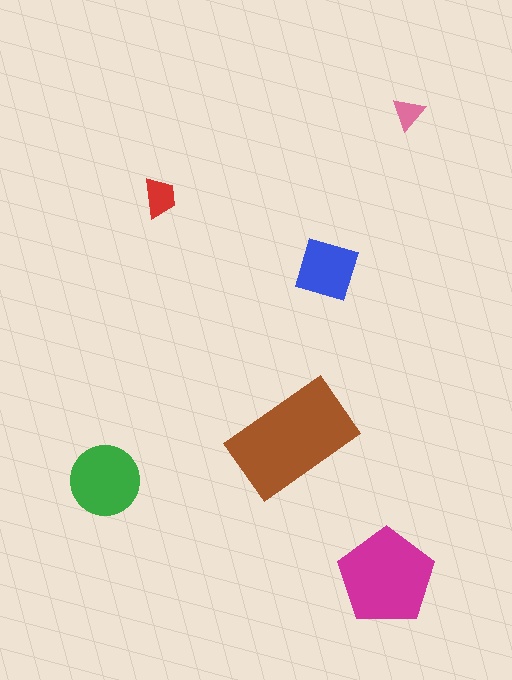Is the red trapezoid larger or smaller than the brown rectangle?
Smaller.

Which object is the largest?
The brown rectangle.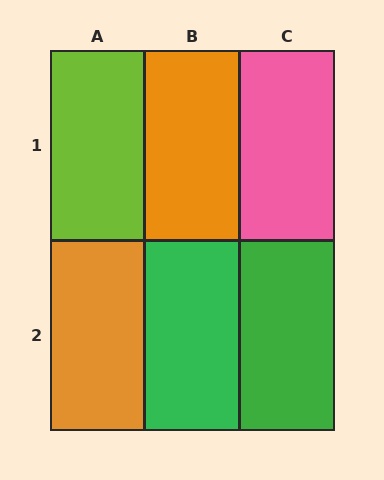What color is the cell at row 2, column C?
Green.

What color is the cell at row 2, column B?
Green.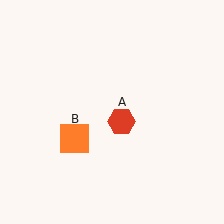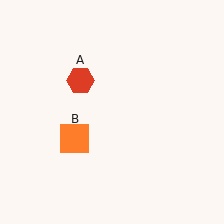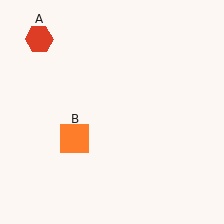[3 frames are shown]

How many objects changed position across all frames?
1 object changed position: red hexagon (object A).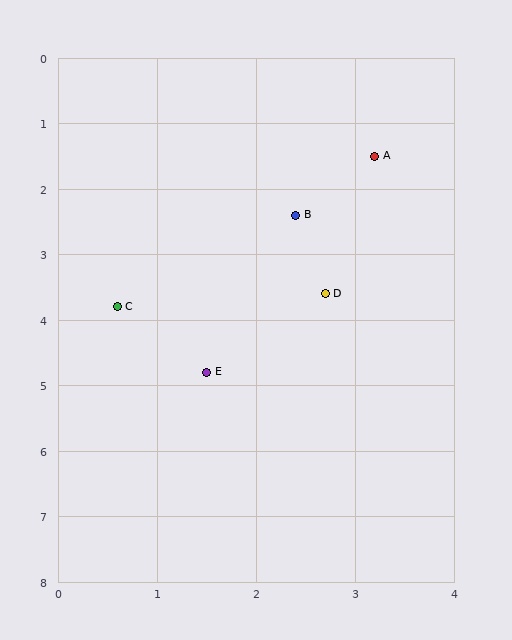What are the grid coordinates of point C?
Point C is at approximately (0.6, 3.8).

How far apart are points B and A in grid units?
Points B and A are about 1.2 grid units apart.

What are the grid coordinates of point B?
Point B is at approximately (2.4, 2.4).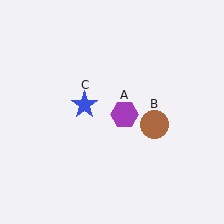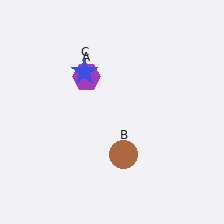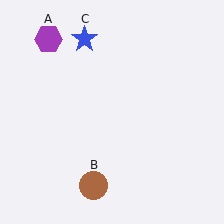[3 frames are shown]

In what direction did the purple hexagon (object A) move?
The purple hexagon (object A) moved up and to the left.